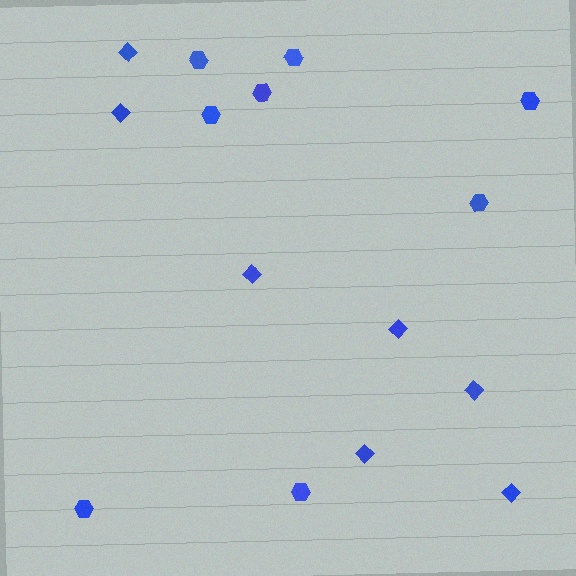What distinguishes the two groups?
There are 2 groups: one group of diamonds (7) and one group of hexagons (8).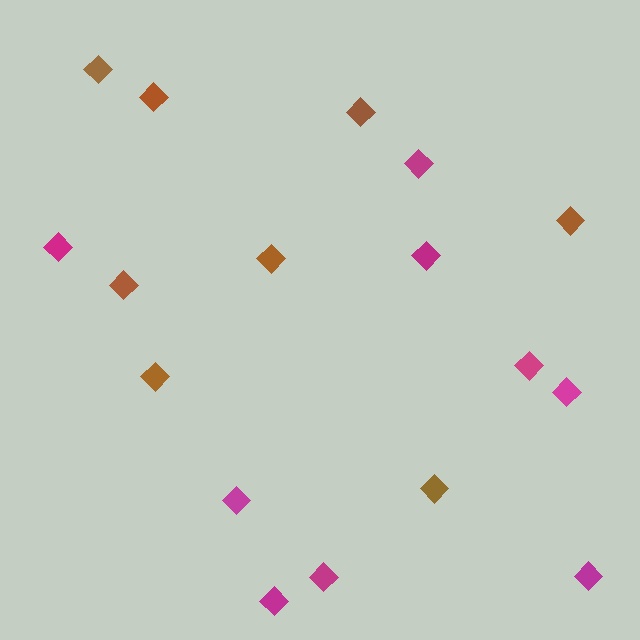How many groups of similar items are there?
There are 2 groups: one group of magenta diamonds (9) and one group of brown diamonds (8).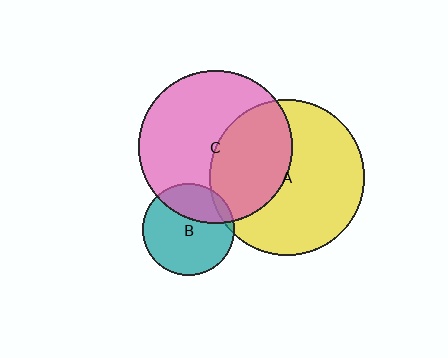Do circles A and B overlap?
Yes.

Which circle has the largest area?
Circle A (yellow).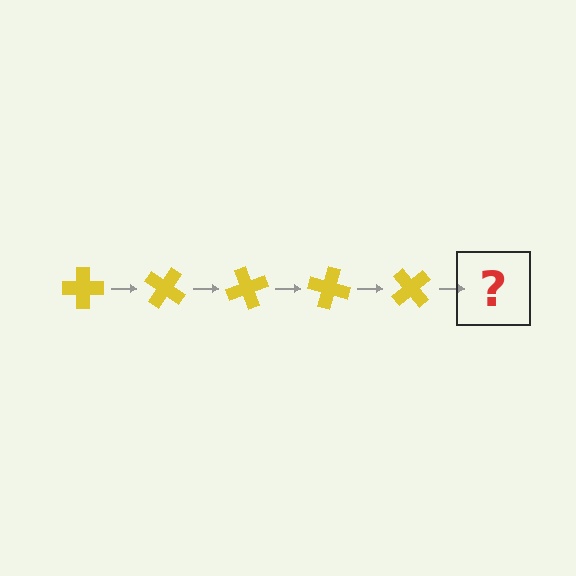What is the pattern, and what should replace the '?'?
The pattern is that the cross rotates 35 degrees each step. The '?' should be a yellow cross rotated 175 degrees.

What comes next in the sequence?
The next element should be a yellow cross rotated 175 degrees.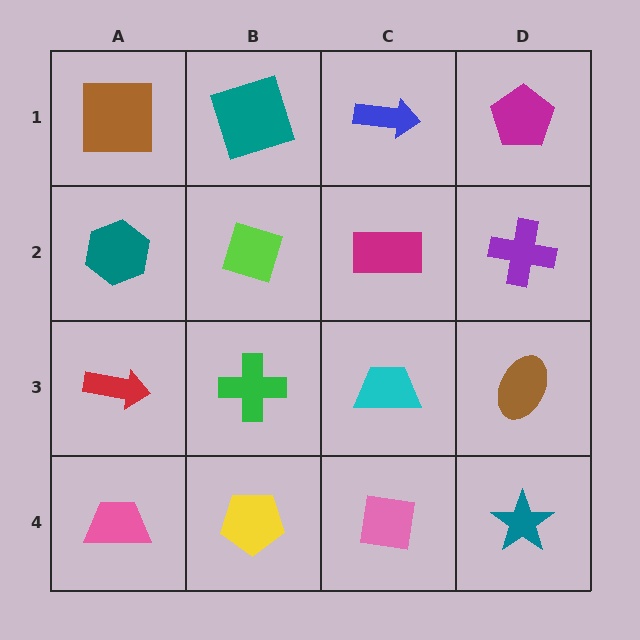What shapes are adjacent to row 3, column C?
A magenta rectangle (row 2, column C), a pink square (row 4, column C), a green cross (row 3, column B), a brown ellipse (row 3, column D).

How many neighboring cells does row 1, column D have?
2.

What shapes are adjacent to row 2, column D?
A magenta pentagon (row 1, column D), a brown ellipse (row 3, column D), a magenta rectangle (row 2, column C).